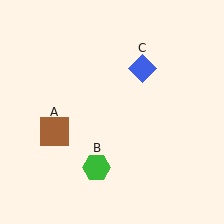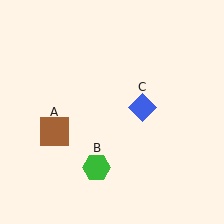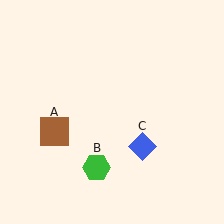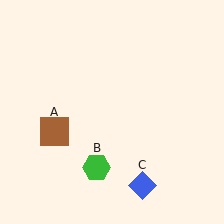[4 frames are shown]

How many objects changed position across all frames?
1 object changed position: blue diamond (object C).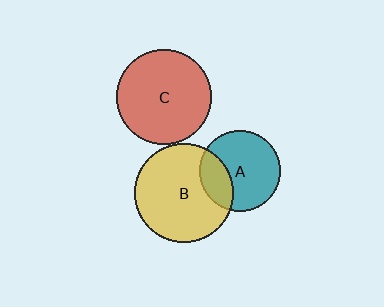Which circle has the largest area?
Circle B (yellow).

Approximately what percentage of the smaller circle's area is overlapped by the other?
Approximately 25%.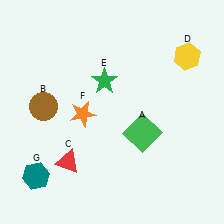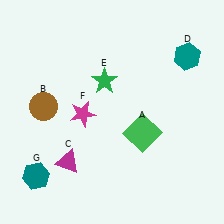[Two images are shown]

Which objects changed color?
C changed from red to magenta. D changed from yellow to teal. F changed from orange to magenta.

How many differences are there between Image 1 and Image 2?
There are 3 differences between the two images.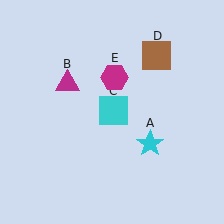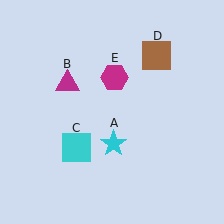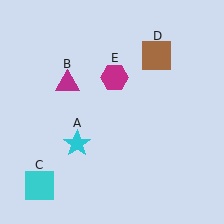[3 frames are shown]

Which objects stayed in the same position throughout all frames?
Magenta triangle (object B) and brown square (object D) and magenta hexagon (object E) remained stationary.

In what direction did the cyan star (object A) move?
The cyan star (object A) moved left.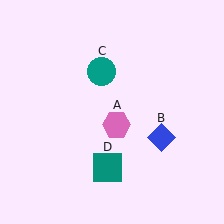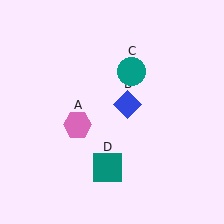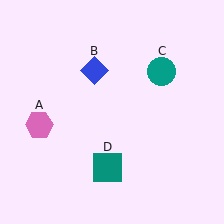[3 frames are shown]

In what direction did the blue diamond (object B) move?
The blue diamond (object B) moved up and to the left.